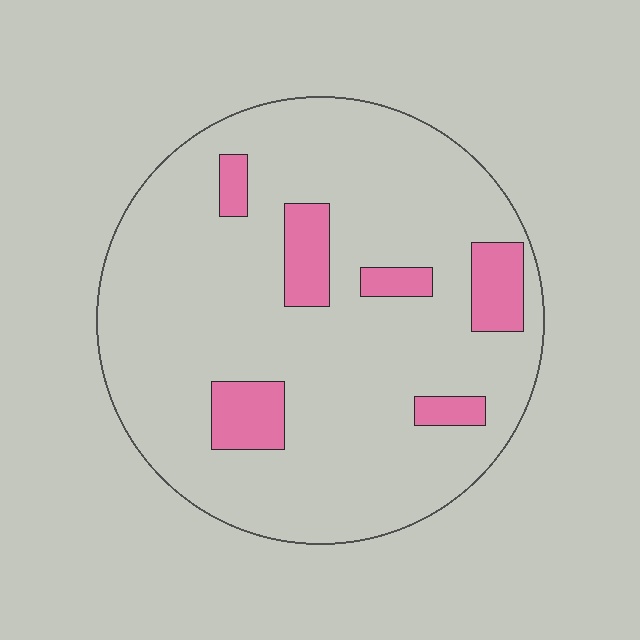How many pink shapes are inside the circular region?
6.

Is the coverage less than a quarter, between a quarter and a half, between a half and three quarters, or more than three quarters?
Less than a quarter.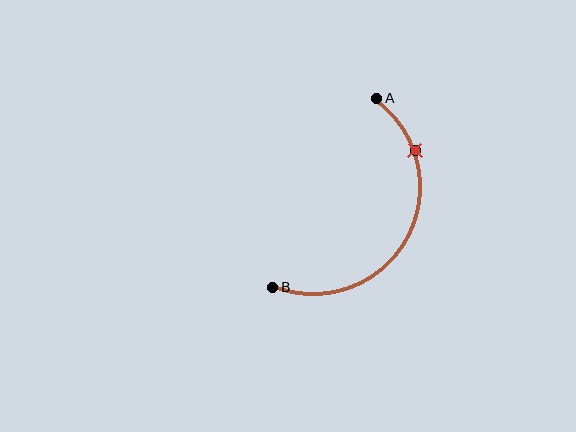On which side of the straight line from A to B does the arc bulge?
The arc bulges to the right of the straight line connecting A and B.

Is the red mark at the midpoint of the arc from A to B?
No. The red mark lies on the arc but is closer to endpoint A. The arc midpoint would be at the point on the curve equidistant along the arc from both A and B.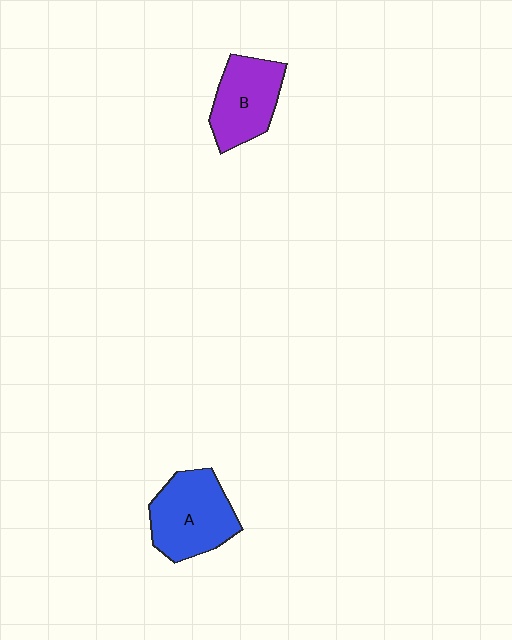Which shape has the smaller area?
Shape B (purple).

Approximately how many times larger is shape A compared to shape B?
Approximately 1.2 times.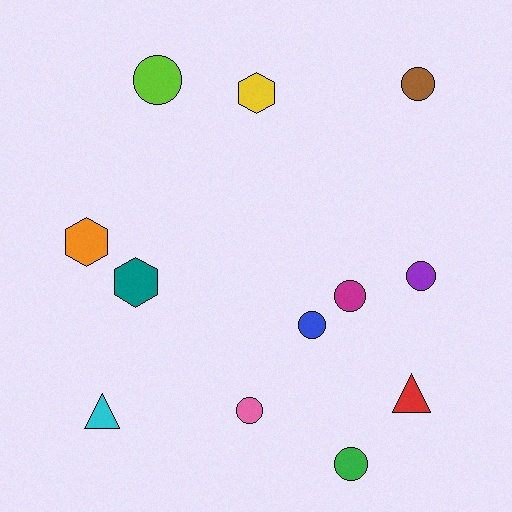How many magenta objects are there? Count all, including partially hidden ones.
There is 1 magenta object.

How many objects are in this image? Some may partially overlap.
There are 12 objects.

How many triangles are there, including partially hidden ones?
There are 2 triangles.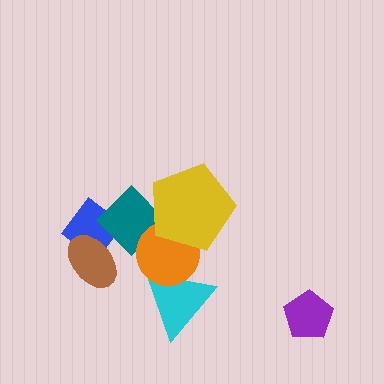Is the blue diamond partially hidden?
Yes, it is partially covered by another shape.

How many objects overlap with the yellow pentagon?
2 objects overlap with the yellow pentagon.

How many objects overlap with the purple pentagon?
0 objects overlap with the purple pentagon.